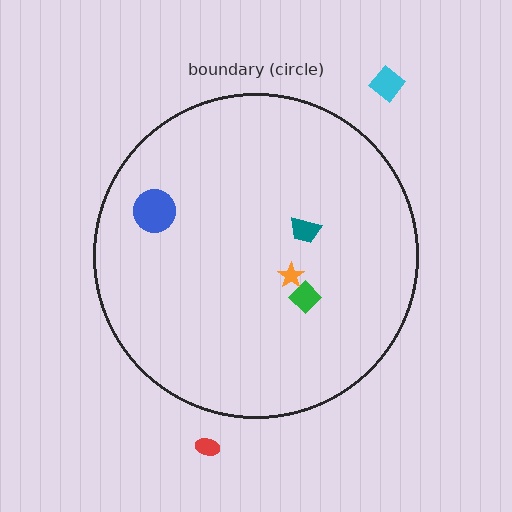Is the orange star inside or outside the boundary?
Inside.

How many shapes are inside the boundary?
4 inside, 2 outside.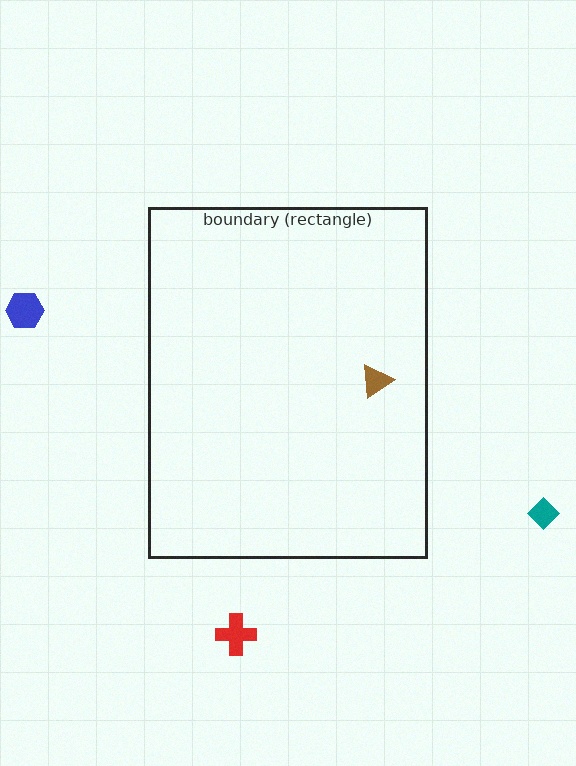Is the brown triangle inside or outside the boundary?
Inside.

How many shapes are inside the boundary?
1 inside, 3 outside.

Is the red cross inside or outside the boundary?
Outside.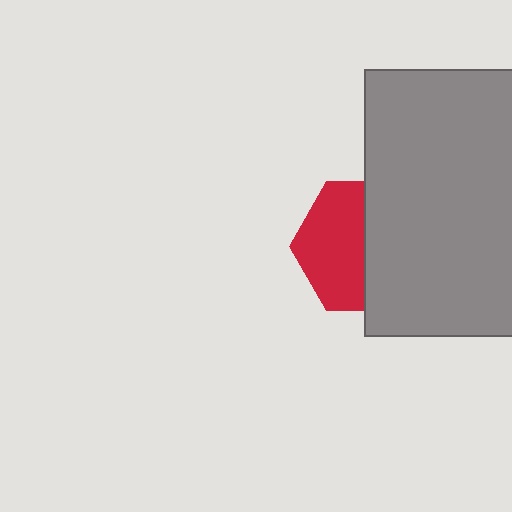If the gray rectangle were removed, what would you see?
You would see the complete red hexagon.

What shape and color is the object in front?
The object in front is a gray rectangle.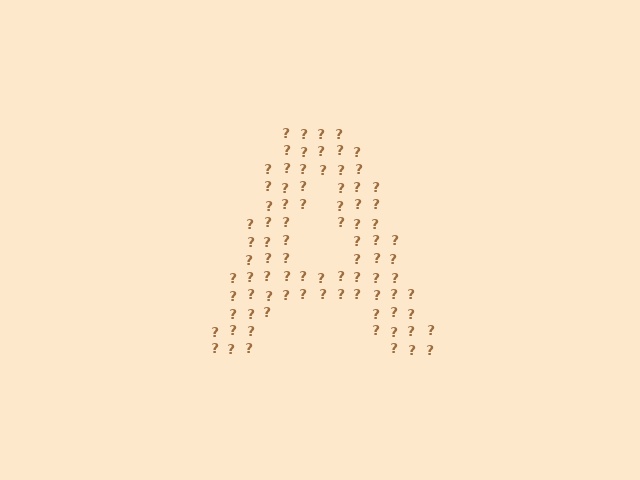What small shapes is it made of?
It is made of small question marks.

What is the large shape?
The large shape is the letter A.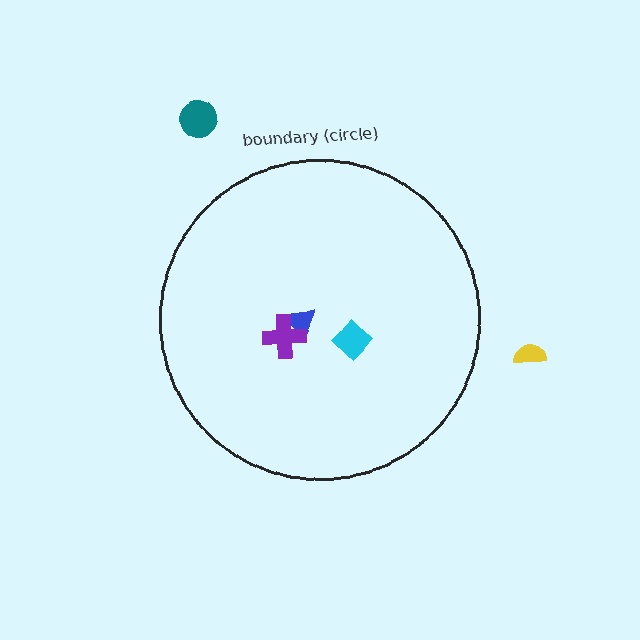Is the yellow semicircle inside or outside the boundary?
Outside.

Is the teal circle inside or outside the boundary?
Outside.